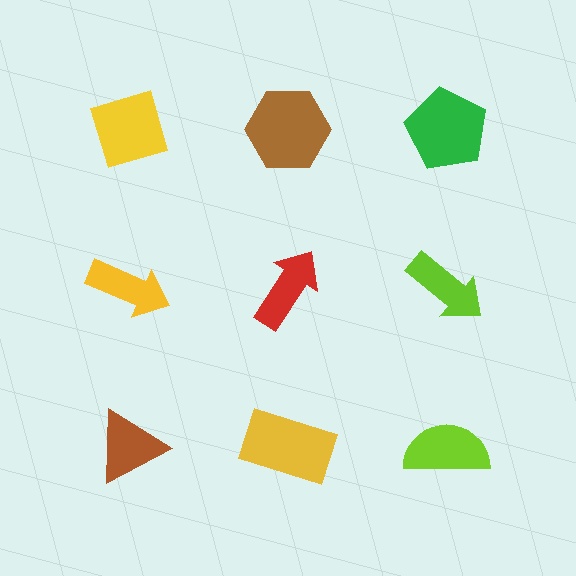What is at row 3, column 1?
A brown triangle.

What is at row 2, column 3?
A lime arrow.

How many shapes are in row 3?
3 shapes.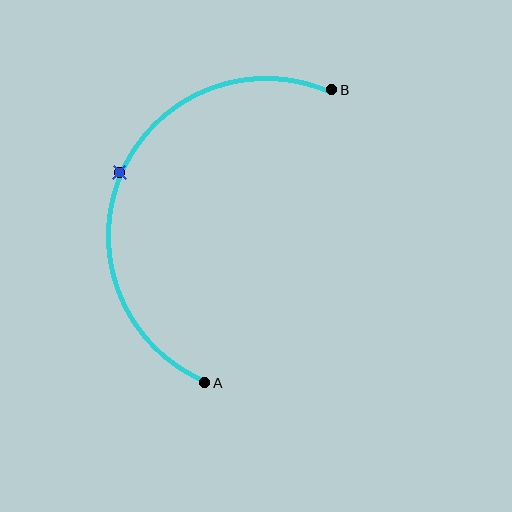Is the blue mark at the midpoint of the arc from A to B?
Yes. The blue mark lies on the arc at equal arc-length from both A and B — it is the arc midpoint.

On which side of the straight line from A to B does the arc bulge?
The arc bulges to the left of the straight line connecting A and B.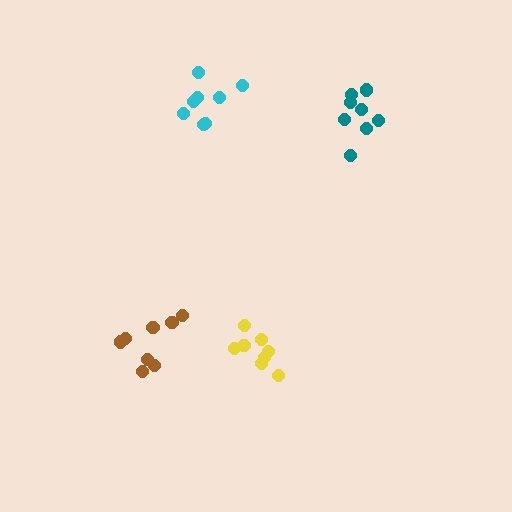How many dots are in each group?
Group 1: 8 dots, Group 2: 8 dots, Group 3: 8 dots, Group 4: 8 dots (32 total).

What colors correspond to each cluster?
The clusters are colored: cyan, brown, yellow, teal.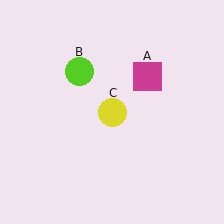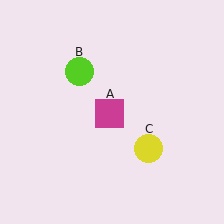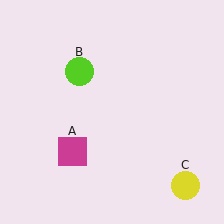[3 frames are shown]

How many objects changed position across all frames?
2 objects changed position: magenta square (object A), yellow circle (object C).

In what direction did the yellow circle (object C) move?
The yellow circle (object C) moved down and to the right.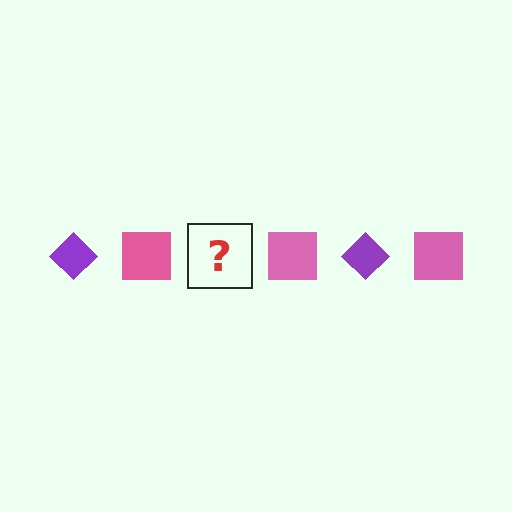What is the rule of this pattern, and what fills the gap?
The rule is that the pattern alternates between purple diamond and pink square. The gap should be filled with a purple diamond.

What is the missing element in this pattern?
The missing element is a purple diamond.